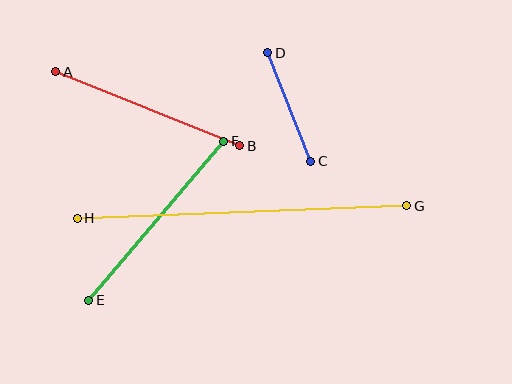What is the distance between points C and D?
The distance is approximately 117 pixels.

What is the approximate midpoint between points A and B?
The midpoint is at approximately (148, 109) pixels.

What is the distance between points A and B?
The distance is approximately 198 pixels.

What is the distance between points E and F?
The distance is approximately 209 pixels.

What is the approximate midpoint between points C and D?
The midpoint is at approximately (289, 107) pixels.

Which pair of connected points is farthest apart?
Points G and H are farthest apart.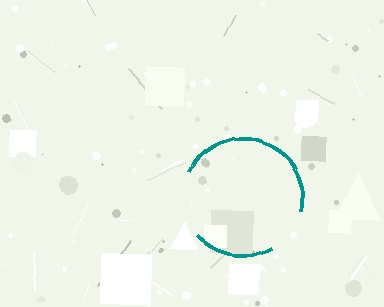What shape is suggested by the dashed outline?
The dashed outline suggests a circle.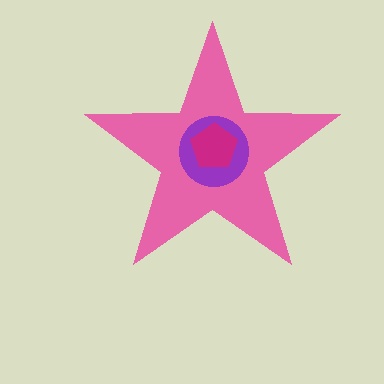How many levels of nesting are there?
3.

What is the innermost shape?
The magenta pentagon.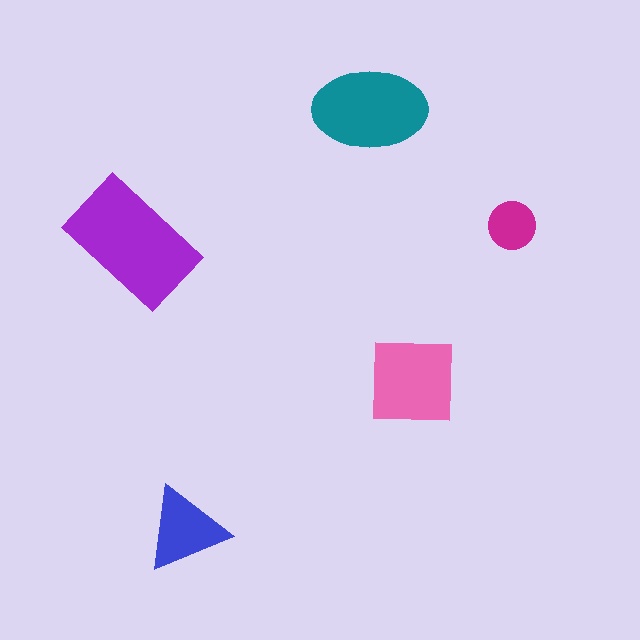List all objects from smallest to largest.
The magenta circle, the blue triangle, the pink square, the teal ellipse, the purple rectangle.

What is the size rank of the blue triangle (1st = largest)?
4th.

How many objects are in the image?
There are 5 objects in the image.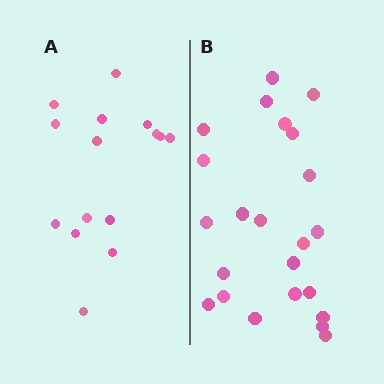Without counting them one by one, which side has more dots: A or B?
Region B (the right region) has more dots.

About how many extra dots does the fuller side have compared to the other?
Region B has roughly 8 or so more dots than region A.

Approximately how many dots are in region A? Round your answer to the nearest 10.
About 20 dots. (The exact count is 15, which rounds to 20.)